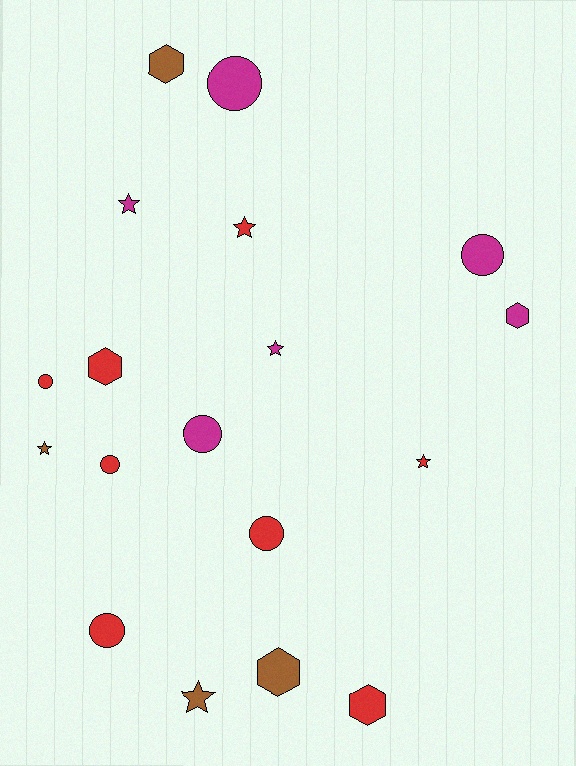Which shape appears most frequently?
Circle, with 7 objects.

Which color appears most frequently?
Red, with 8 objects.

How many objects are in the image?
There are 18 objects.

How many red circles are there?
There are 4 red circles.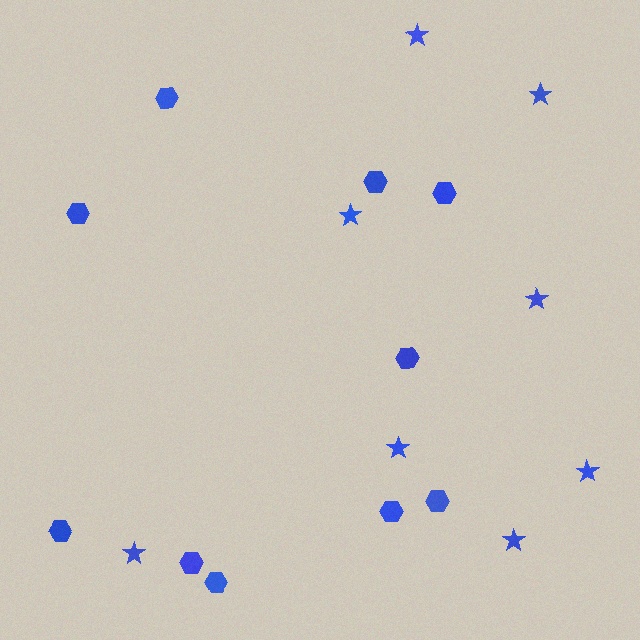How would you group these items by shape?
There are 2 groups: one group of stars (8) and one group of hexagons (10).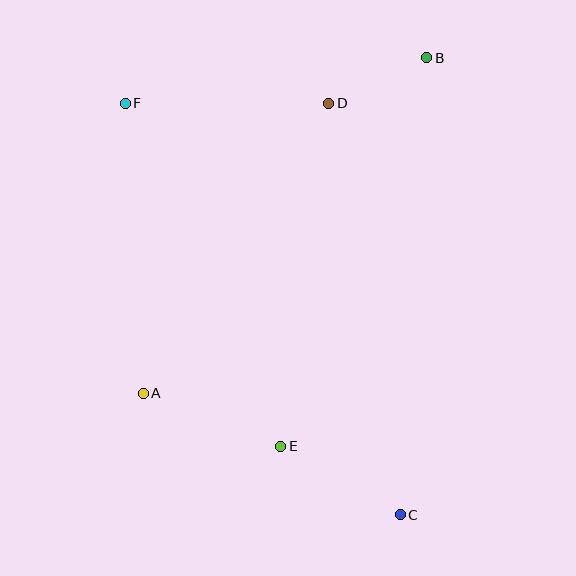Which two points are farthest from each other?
Points C and F are farthest from each other.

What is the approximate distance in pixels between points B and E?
The distance between B and E is approximately 415 pixels.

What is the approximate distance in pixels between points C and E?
The distance between C and E is approximately 138 pixels.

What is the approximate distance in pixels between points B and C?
The distance between B and C is approximately 458 pixels.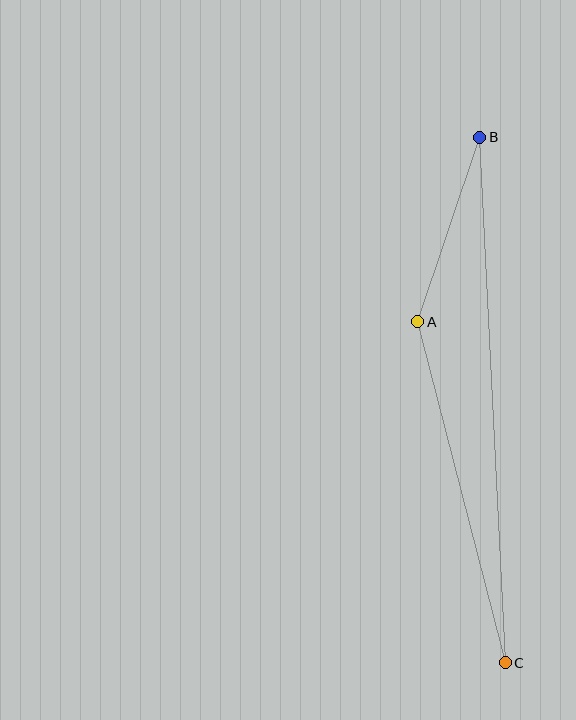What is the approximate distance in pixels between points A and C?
The distance between A and C is approximately 352 pixels.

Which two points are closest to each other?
Points A and B are closest to each other.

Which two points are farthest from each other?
Points B and C are farthest from each other.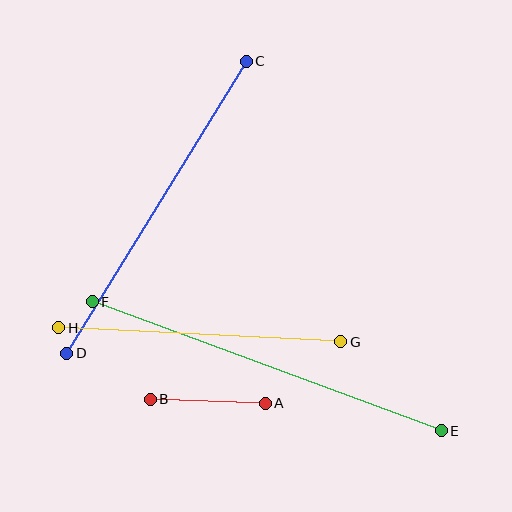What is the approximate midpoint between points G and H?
The midpoint is at approximately (200, 335) pixels.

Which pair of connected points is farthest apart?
Points E and F are farthest apart.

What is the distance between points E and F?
The distance is approximately 372 pixels.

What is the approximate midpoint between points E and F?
The midpoint is at approximately (267, 366) pixels.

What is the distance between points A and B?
The distance is approximately 115 pixels.